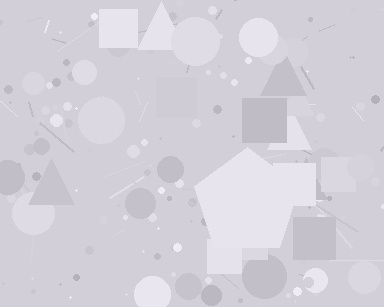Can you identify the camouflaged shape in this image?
The camouflaged shape is a pentagon.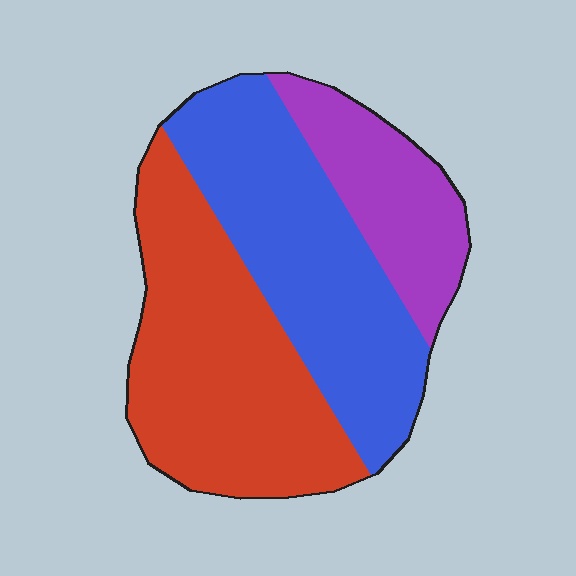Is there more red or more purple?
Red.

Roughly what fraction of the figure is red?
Red covers about 40% of the figure.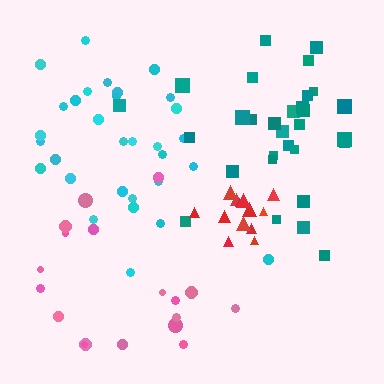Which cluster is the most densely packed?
Red.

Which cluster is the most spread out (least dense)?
Pink.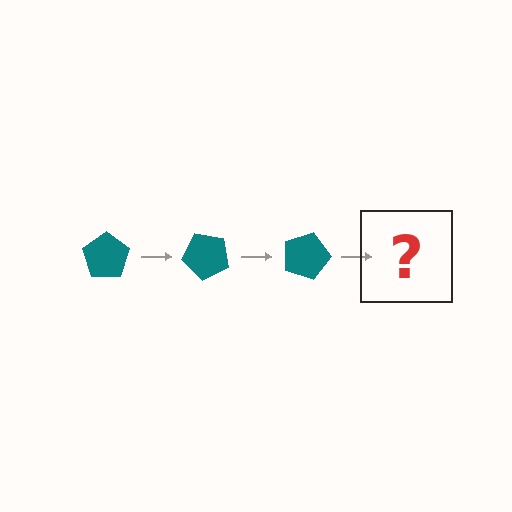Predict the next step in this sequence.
The next step is a teal pentagon rotated 135 degrees.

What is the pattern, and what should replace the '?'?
The pattern is that the pentagon rotates 45 degrees each step. The '?' should be a teal pentagon rotated 135 degrees.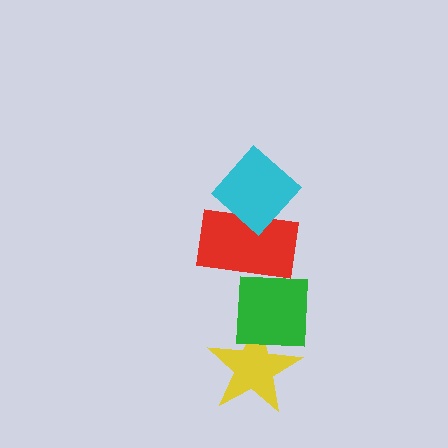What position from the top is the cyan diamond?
The cyan diamond is 1st from the top.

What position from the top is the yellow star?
The yellow star is 4th from the top.